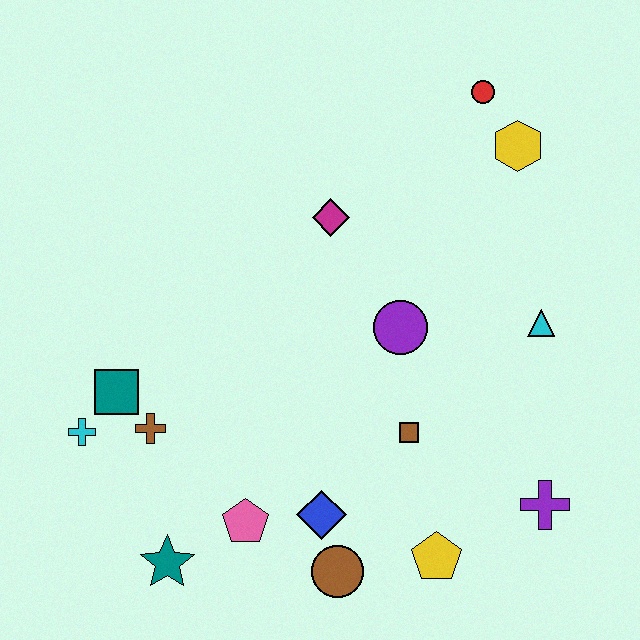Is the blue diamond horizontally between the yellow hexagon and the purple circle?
No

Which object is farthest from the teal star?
The red circle is farthest from the teal star.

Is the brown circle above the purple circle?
No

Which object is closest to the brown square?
The purple circle is closest to the brown square.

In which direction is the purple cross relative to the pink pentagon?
The purple cross is to the right of the pink pentagon.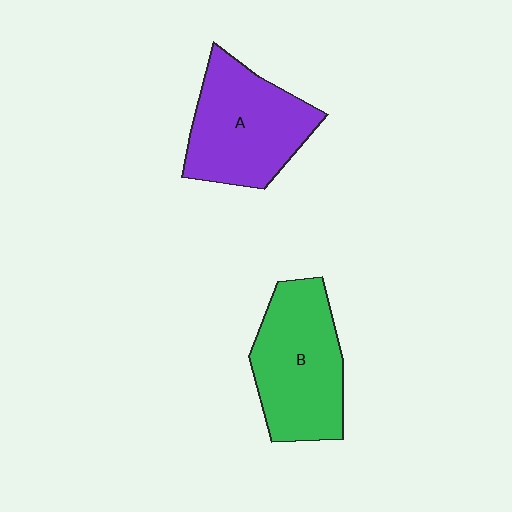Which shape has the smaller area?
Shape A (purple).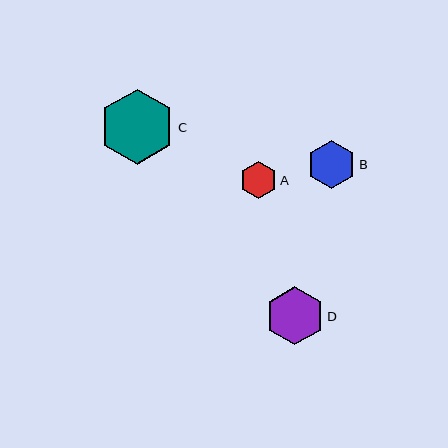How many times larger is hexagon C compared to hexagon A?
Hexagon C is approximately 2.0 times the size of hexagon A.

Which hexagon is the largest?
Hexagon C is the largest with a size of approximately 75 pixels.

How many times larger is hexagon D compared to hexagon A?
Hexagon D is approximately 1.6 times the size of hexagon A.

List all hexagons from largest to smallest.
From largest to smallest: C, D, B, A.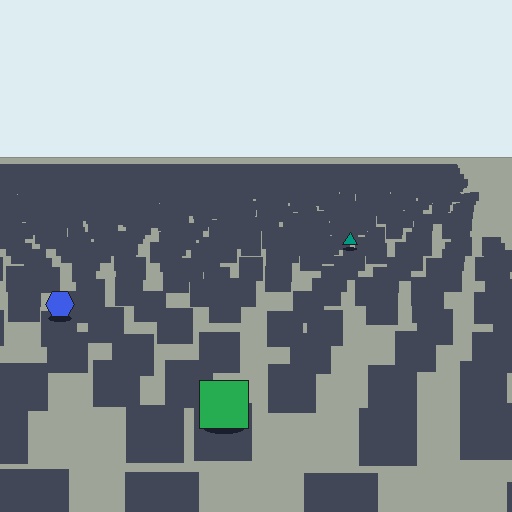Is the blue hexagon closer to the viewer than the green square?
No. The green square is closer — you can tell from the texture gradient: the ground texture is coarser near it.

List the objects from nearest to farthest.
From nearest to farthest: the green square, the blue hexagon, the teal triangle.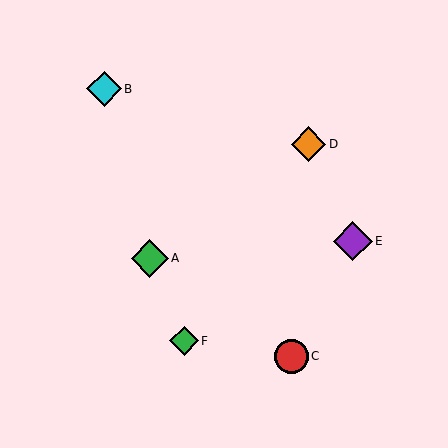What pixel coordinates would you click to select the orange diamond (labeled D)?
Click at (308, 144) to select the orange diamond D.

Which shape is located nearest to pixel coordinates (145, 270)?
The green diamond (labeled A) at (150, 258) is nearest to that location.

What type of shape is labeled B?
Shape B is a cyan diamond.